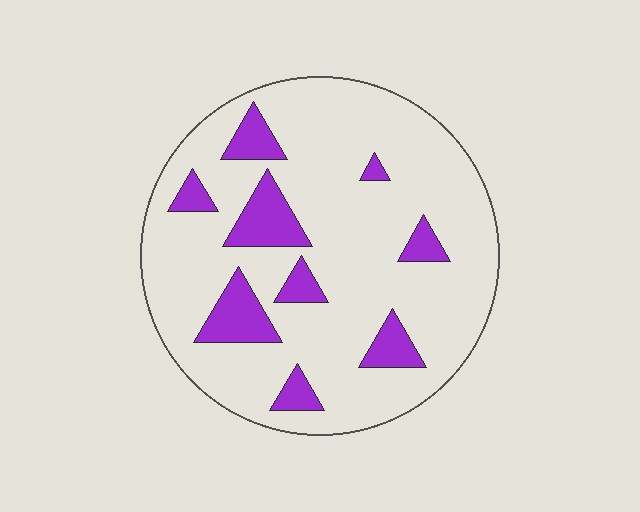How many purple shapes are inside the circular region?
9.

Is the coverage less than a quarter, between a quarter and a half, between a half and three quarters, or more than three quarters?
Less than a quarter.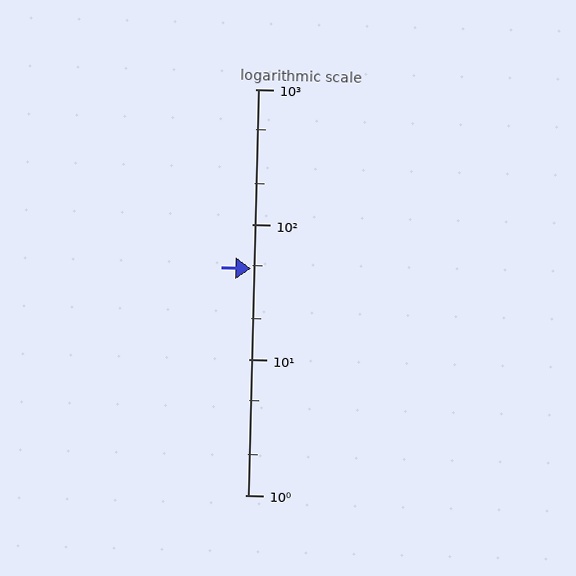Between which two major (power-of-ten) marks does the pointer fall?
The pointer is between 10 and 100.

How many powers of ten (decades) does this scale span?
The scale spans 3 decades, from 1 to 1000.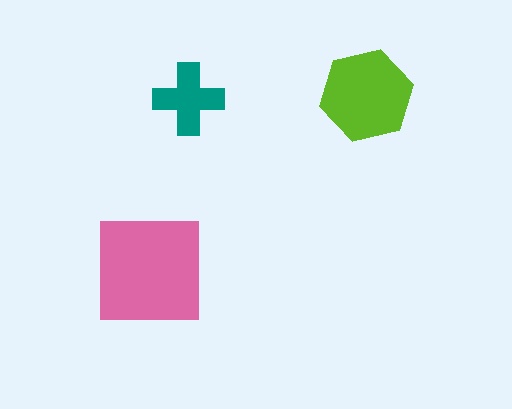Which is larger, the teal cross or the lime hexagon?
The lime hexagon.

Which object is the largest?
The pink square.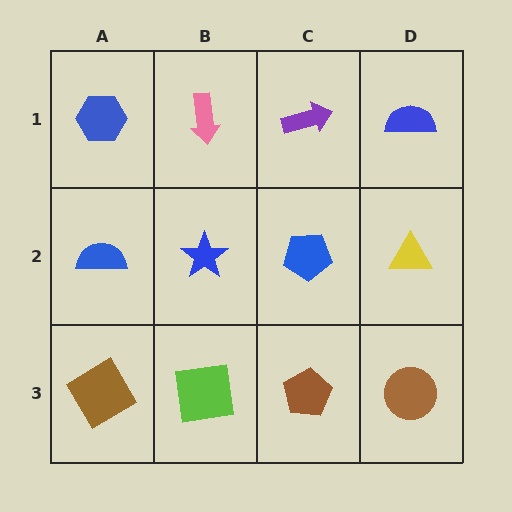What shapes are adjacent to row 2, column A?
A blue hexagon (row 1, column A), a brown diamond (row 3, column A), a blue star (row 2, column B).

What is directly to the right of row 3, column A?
A lime square.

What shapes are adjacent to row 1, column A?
A blue semicircle (row 2, column A), a pink arrow (row 1, column B).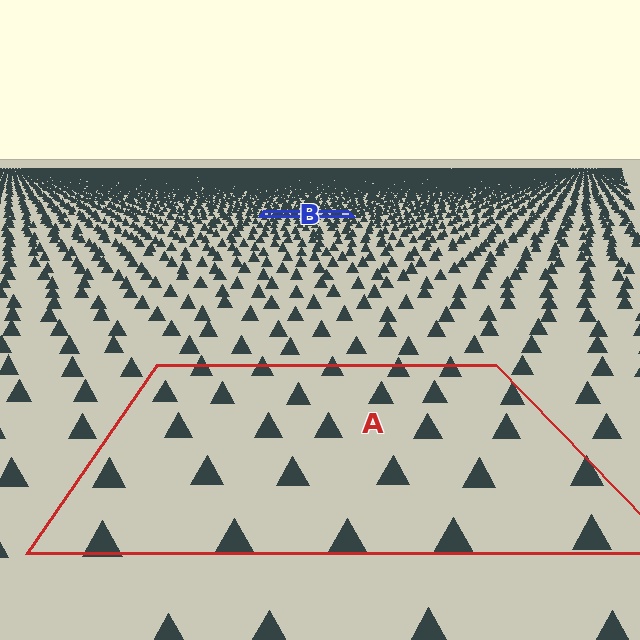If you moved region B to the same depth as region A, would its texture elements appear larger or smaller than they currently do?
They would appear larger. At a closer depth, the same texture elements are projected at a bigger on-screen size.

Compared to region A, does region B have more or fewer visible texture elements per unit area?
Region B has more texture elements per unit area — they are packed more densely because it is farther away.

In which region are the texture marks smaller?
The texture marks are smaller in region B, because it is farther away.